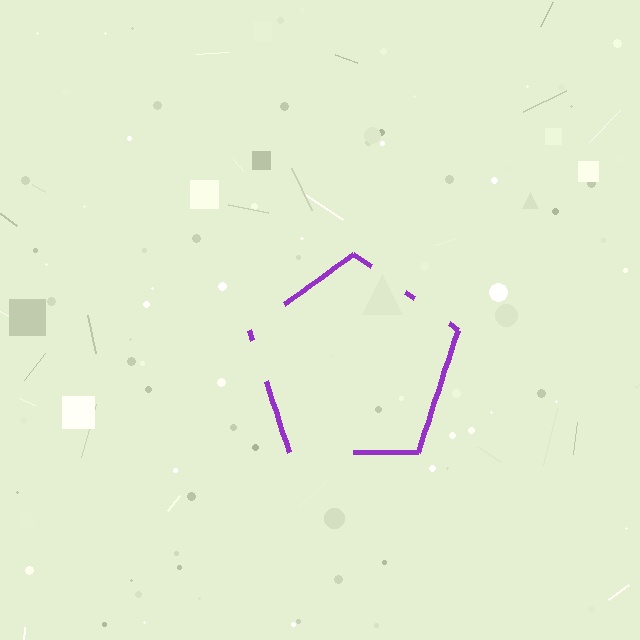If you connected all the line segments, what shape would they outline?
They would outline a pentagon.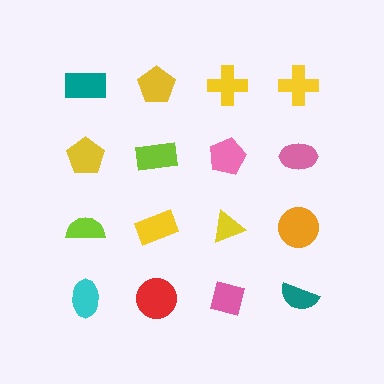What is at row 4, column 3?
A pink diamond.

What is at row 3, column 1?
A lime semicircle.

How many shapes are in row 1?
4 shapes.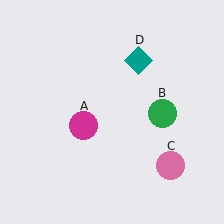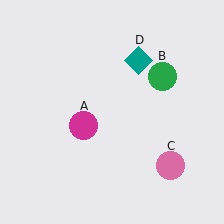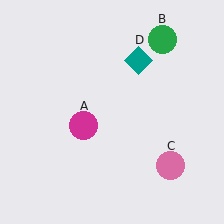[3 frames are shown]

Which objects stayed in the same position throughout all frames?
Magenta circle (object A) and pink circle (object C) and teal diamond (object D) remained stationary.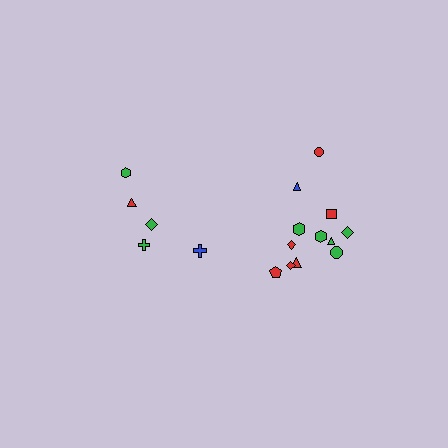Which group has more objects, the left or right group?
The right group.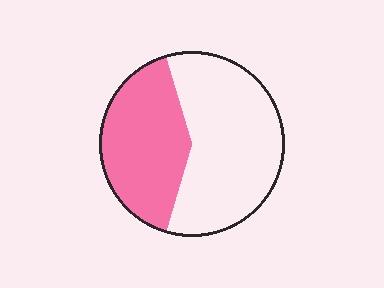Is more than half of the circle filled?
No.